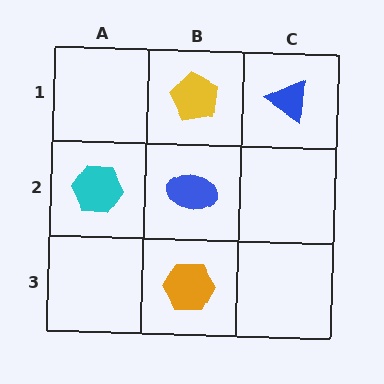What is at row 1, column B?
A yellow pentagon.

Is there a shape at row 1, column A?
No, that cell is empty.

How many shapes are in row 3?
1 shape.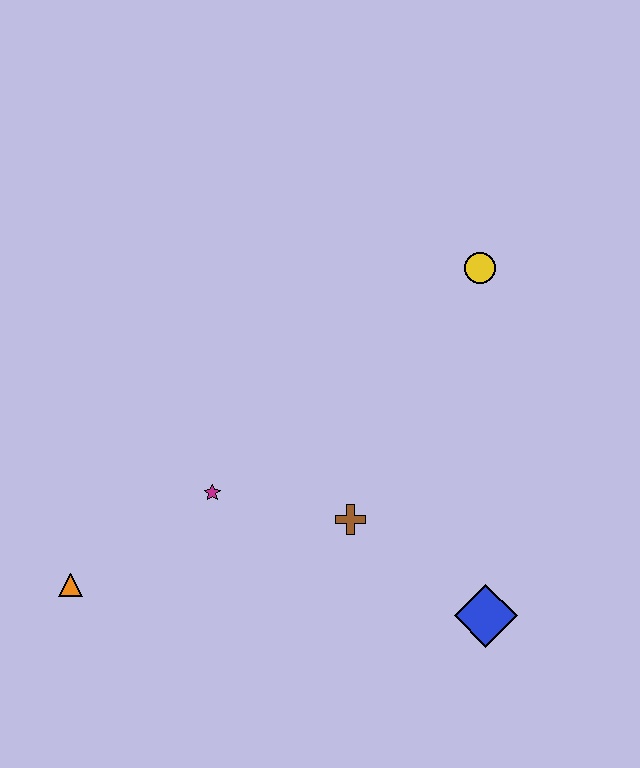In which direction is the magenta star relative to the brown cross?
The magenta star is to the left of the brown cross.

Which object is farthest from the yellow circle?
The orange triangle is farthest from the yellow circle.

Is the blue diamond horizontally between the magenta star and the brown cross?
No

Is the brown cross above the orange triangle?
Yes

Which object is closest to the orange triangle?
The magenta star is closest to the orange triangle.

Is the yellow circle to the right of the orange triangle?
Yes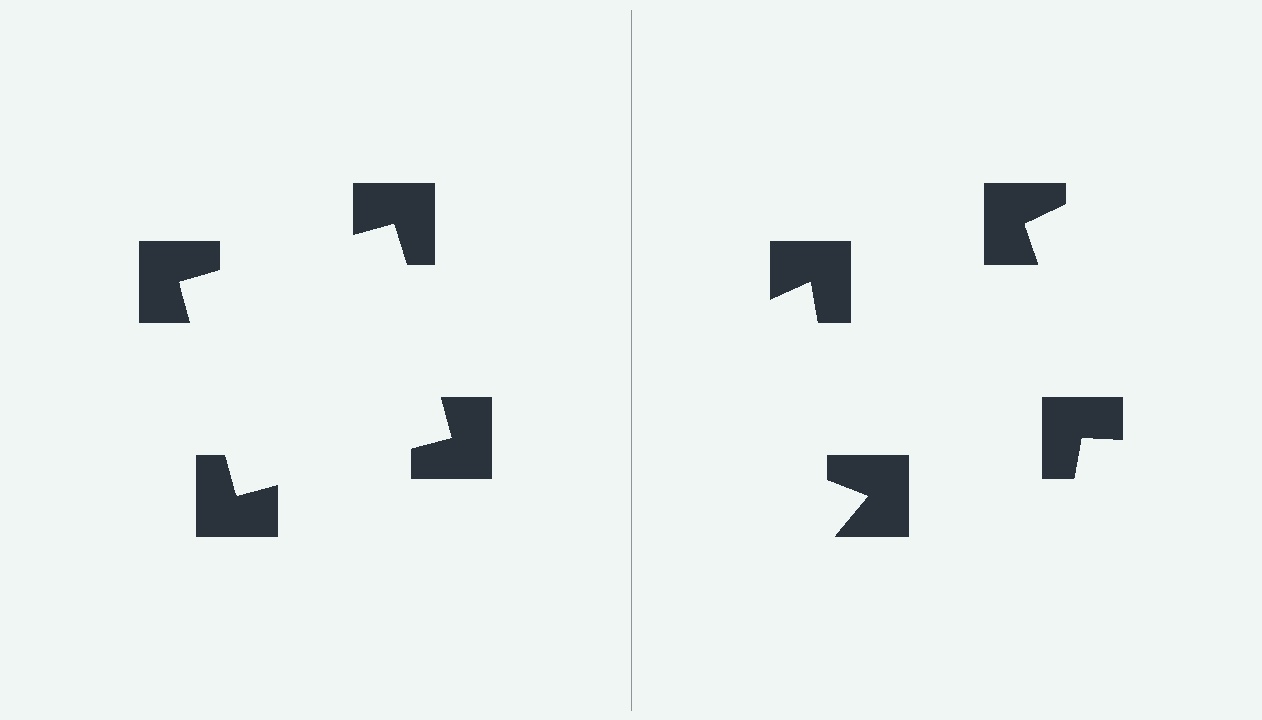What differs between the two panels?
The notched squares are positioned identically on both sides; only the wedge orientations differ. On the left they align to a square; on the right they are misaligned.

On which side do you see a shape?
An illusory square appears on the left side. On the right side the wedge cuts are rotated, so no coherent shape forms.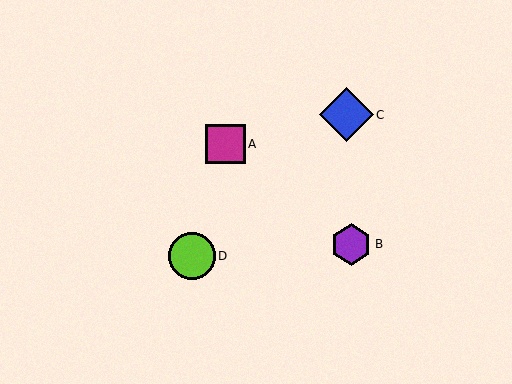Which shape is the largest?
The blue diamond (labeled C) is the largest.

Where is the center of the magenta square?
The center of the magenta square is at (225, 144).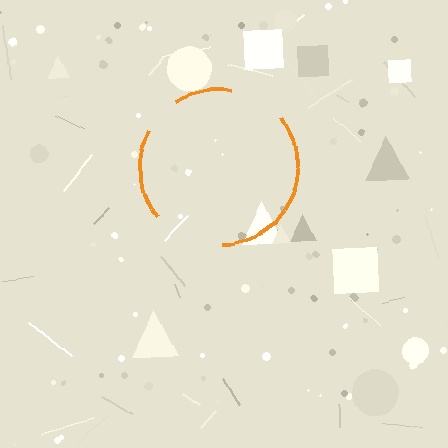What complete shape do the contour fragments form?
The contour fragments form a circle.